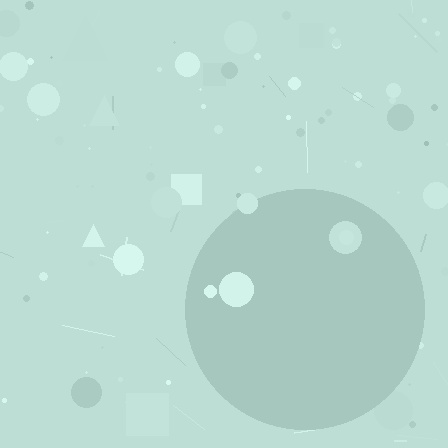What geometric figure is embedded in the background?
A circle is embedded in the background.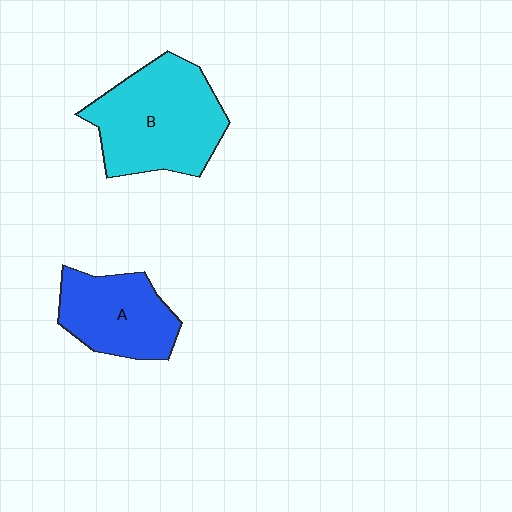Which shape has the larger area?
Shape B (cyan).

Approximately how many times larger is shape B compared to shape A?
Approximately 1.5 times.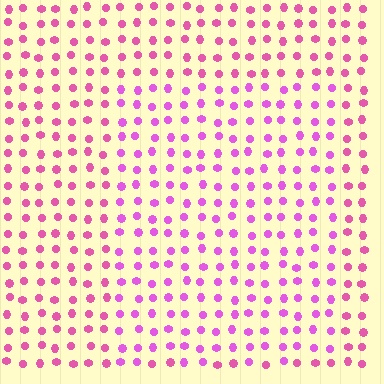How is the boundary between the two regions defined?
The boundary is defined purely by a slight shift in hue (about 25 degrees). Spacing, size, and orientation are identical on both sides.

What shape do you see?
I see a rectangle.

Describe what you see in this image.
The image is filled with small pink elements in a uniform arrangement. A rectangle-shaped region is visible where the elements are tinted to a slightly different hue, forming a subtle color boundary.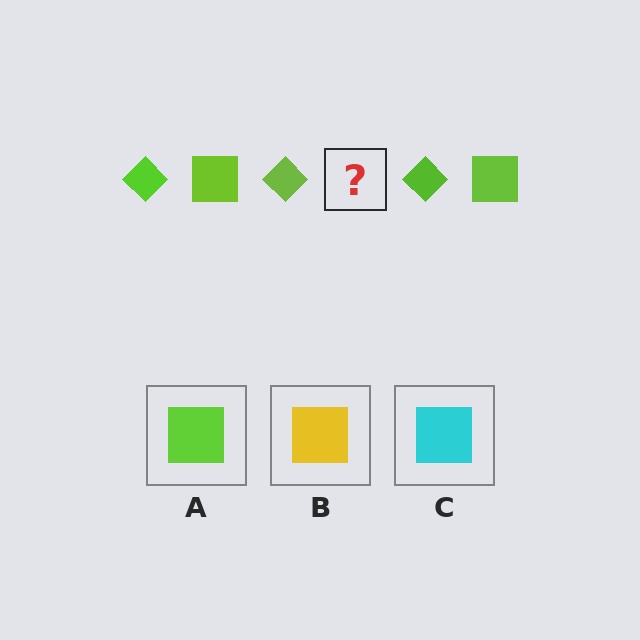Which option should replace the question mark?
Option A.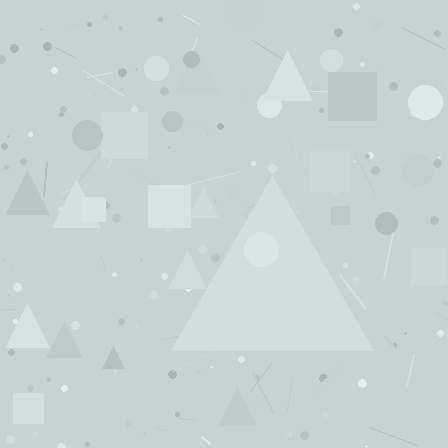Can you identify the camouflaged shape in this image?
The camouflaged shape is a triangle.